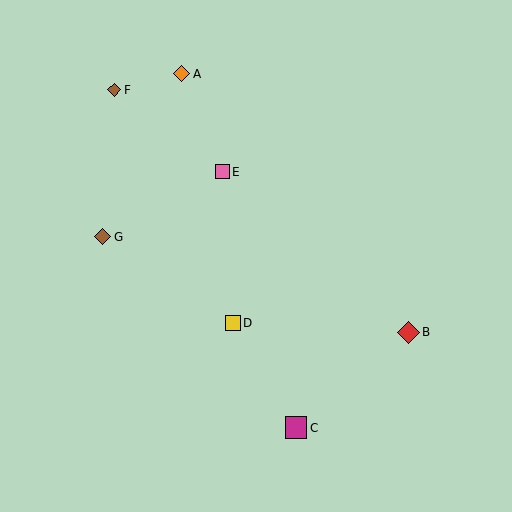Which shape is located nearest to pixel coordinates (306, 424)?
The magenta square (labeled C) at (296, 428) is nearest to that location.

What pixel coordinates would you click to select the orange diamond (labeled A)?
Click at (182, 74) to select the orange diamond A.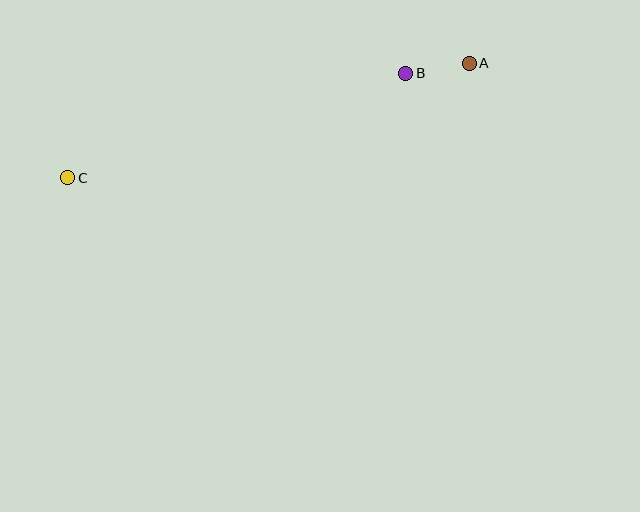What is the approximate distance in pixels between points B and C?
The distance between B and C is approximately 354 pixels.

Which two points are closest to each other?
Points A and B are closest to each other.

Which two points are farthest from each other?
Points A and C are farthest from each other.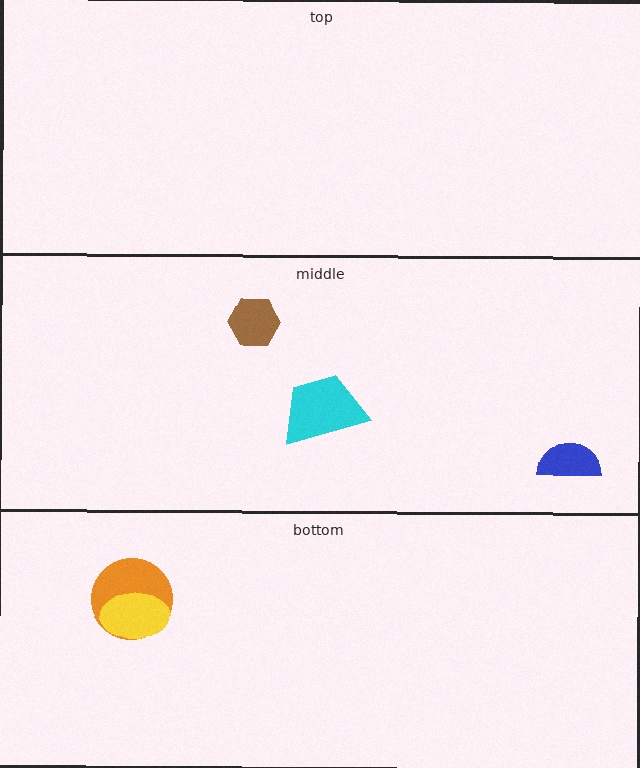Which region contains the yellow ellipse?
The bottom region.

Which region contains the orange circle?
The bottom region.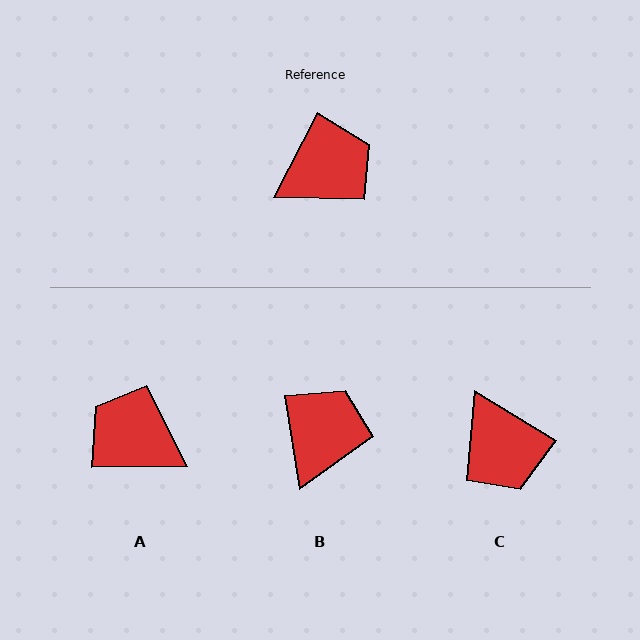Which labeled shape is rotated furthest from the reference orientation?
A, about 118 degrees away.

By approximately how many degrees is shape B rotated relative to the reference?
Approximately 37 degrees counter-clockwise.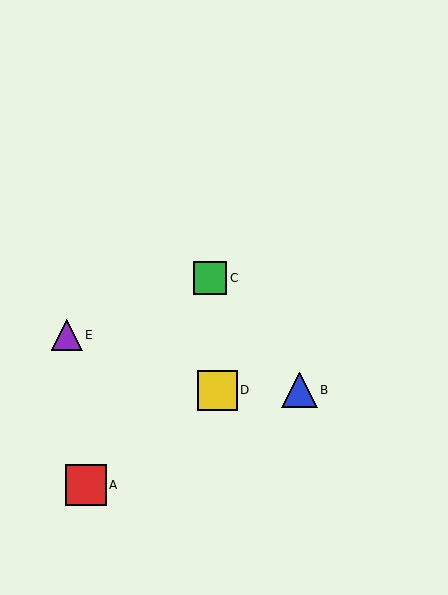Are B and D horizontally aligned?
Yes, both are at y≈390.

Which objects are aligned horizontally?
Objects B, D are aligned horizontally.